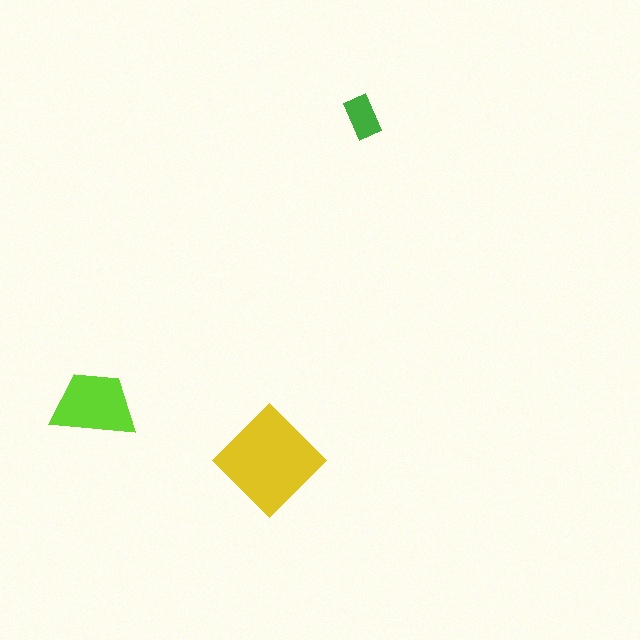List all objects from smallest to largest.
The green rectangle, the lime trapezoid, the yellow diamond.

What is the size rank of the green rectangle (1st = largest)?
3rd.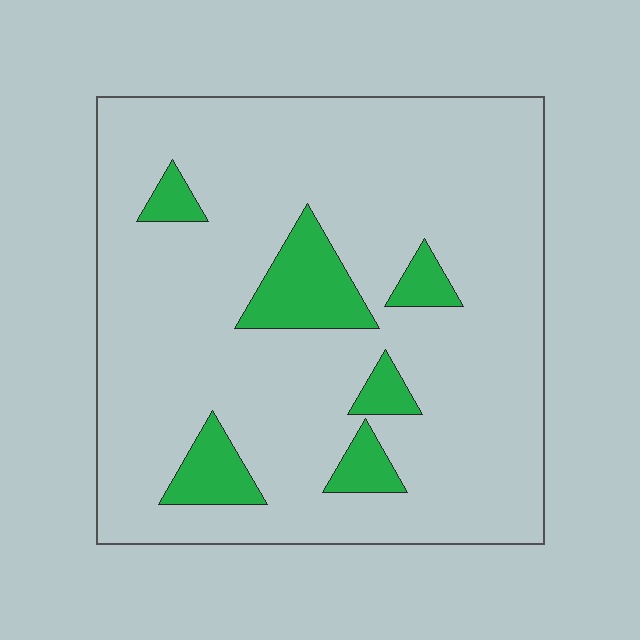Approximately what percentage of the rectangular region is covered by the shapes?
Approximately 15%.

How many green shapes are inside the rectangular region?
6.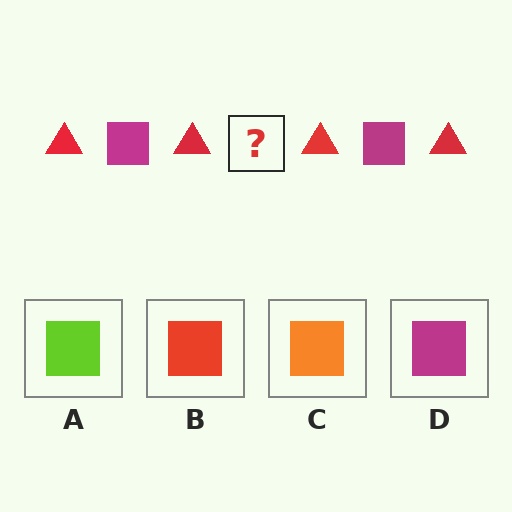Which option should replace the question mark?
Option D.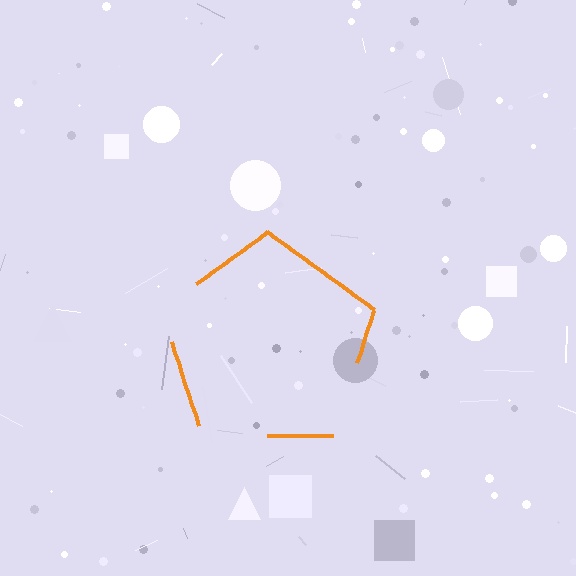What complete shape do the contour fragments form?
The contour fragments form a pentagon.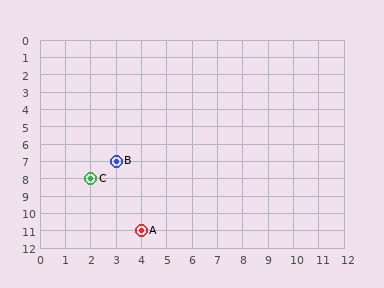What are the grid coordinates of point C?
Point C is at grid coordinates (2, 8).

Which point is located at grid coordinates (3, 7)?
Point B is at (3, 7).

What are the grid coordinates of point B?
Point B is at grid coordinates (3, 7).